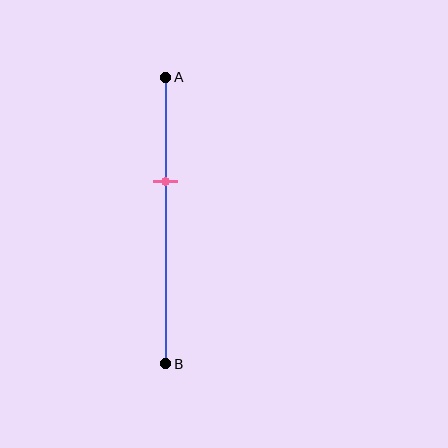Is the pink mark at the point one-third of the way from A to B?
Yes, the mark is approximately at the one-third point.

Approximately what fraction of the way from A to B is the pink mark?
The pink mark is approximately 35% of the way from A to B.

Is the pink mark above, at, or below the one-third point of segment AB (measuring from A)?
The pink mark is approximately at the one-third point of segment AB.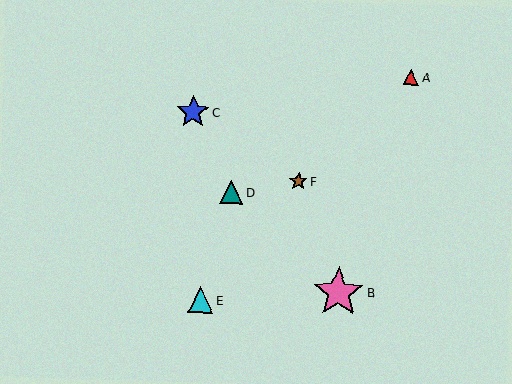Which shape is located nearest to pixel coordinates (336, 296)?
The pink star (labeled B) at (338, 293) is nearest to that location.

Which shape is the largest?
The pink star (labeled B) is the largest.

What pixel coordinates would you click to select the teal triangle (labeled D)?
Click at (231, 192) to select the teal triangle D.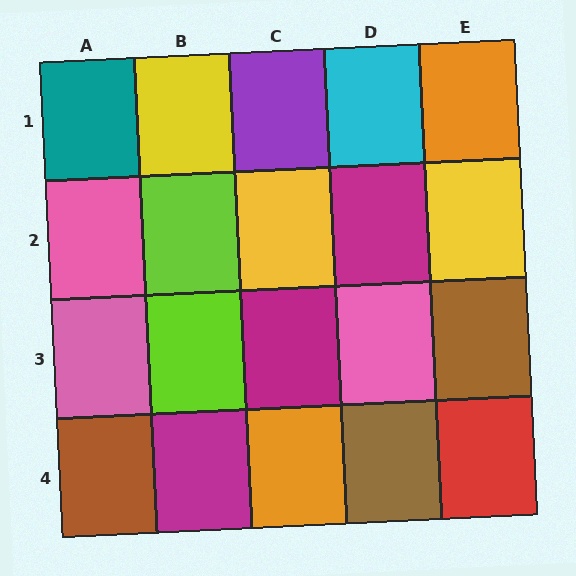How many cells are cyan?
1 cell is cyan.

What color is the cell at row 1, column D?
Cyan.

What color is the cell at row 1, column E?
Orange.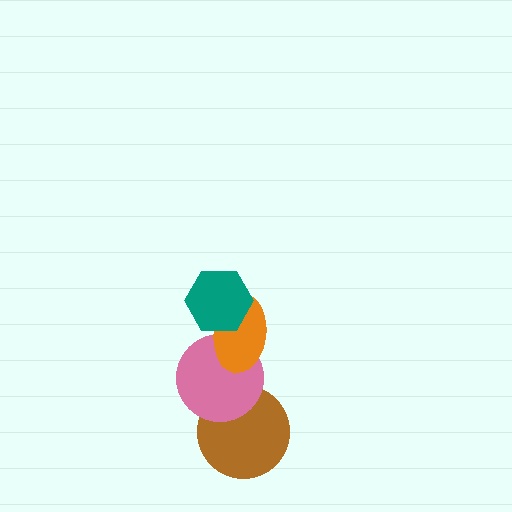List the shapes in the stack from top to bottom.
From top to bottom: the teal hexagon, the orange ellipse, the pink circle, the brown circle.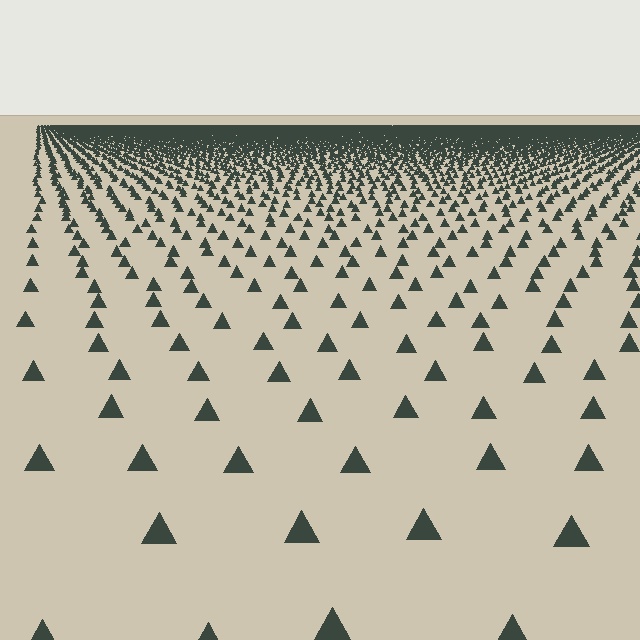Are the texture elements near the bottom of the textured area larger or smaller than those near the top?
Larger. Near the bottom, elements are closer to the viewer and appear at a bigger on-screen size.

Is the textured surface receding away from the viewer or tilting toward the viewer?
The surface is receding away from the viewer. Texture elements get smaller and denser toward the top.